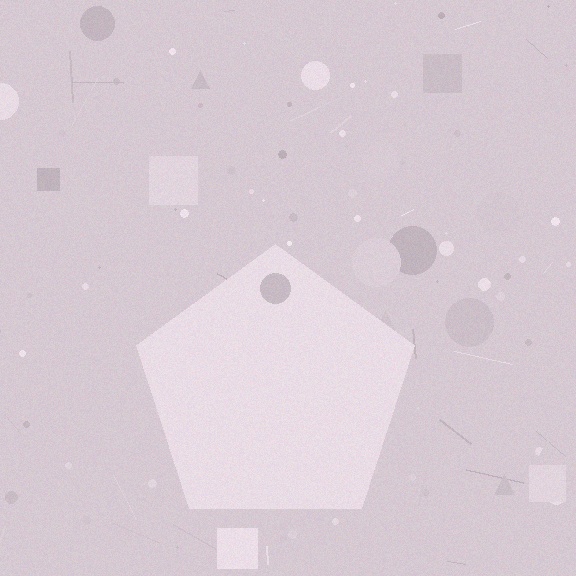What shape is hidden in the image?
A pentagon is hidden in the image.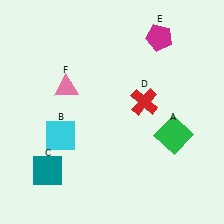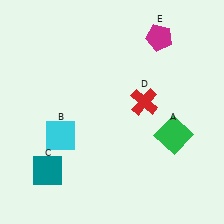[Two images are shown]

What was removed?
The pink triangle (F) was removed in Image 2.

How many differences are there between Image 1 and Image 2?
There is 1 difference between the two images.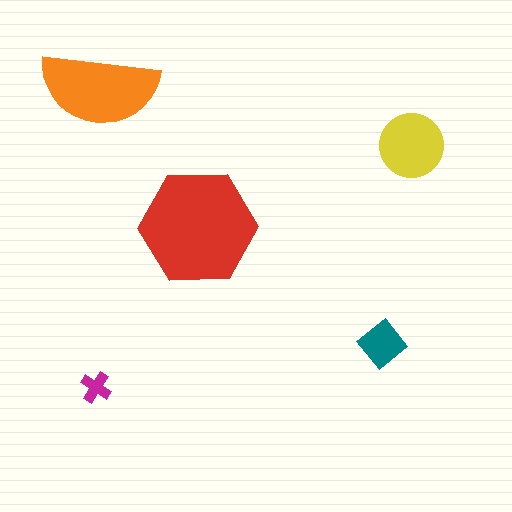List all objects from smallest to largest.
The magenta cross, the teal diamond, the yellow circle, the orange semicircle, the red hexagon.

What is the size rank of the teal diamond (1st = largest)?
4th.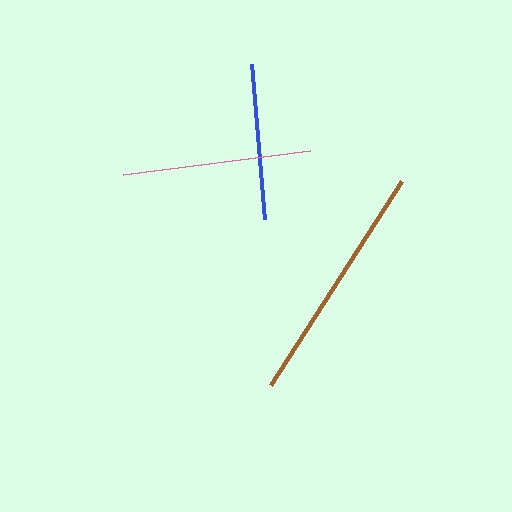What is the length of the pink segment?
The pink segment is approximately 188 pixels long.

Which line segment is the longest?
The brown line is the longest at approximately 243 pixels.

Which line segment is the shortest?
The blue line is the shortest at approximately 156 pixels.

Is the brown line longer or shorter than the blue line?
The brown line is longer than the blue line.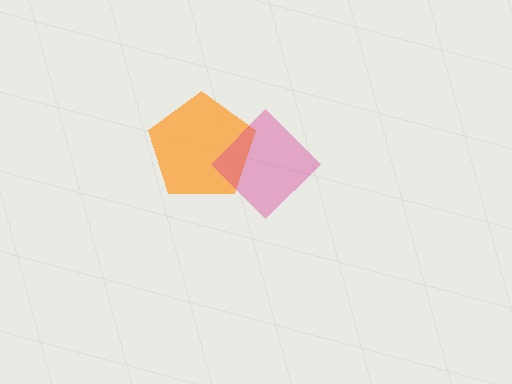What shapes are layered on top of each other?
The layered shapes are: an orange pentagon, a magenta diamond.